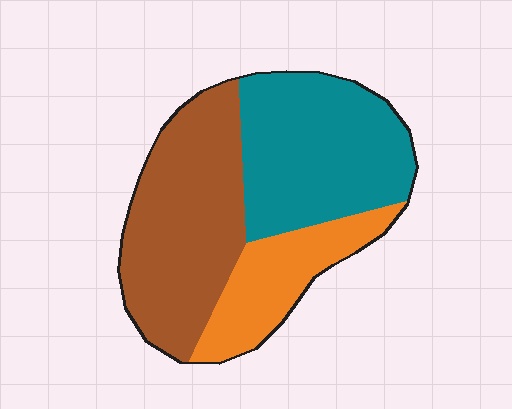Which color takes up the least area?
Orange, at roughly 20%.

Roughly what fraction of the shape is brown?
Brown takes up about two fifths (2/5) of the shape.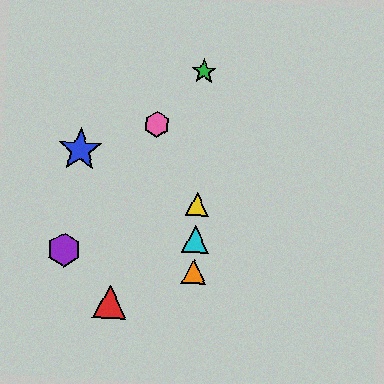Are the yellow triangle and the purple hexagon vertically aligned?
No, the yellow triangle is at x≈197 and the purple hexagon is at x≈64.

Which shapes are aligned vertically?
The green star, the yellow triangle, the orange triangle, the cyan triangle are aligned vertically.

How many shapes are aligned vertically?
4 shapes (the green star, the yellow triangle, the orange triangle, the cyan triangle) are aligned vertically.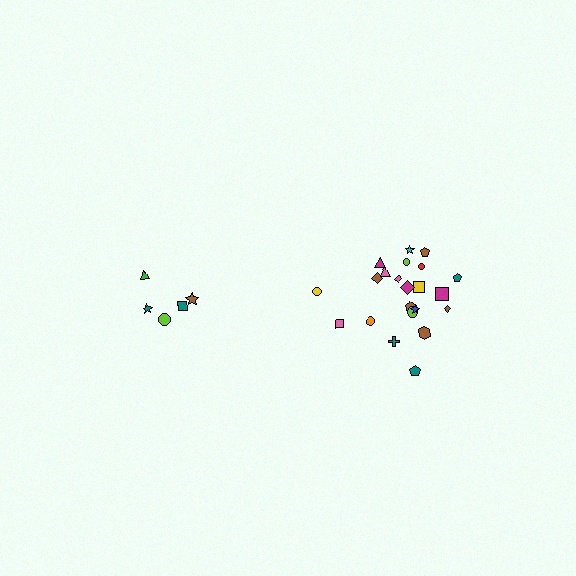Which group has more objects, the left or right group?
The right group.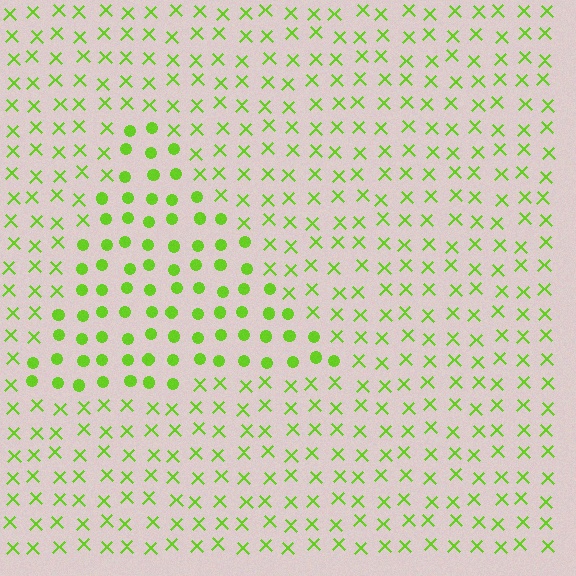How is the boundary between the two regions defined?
The boundary is defined by a change in element shape: circles inside vs. X marks outside. All elements share the same color and spacing.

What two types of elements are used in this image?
The image uses circles inside the triangle region and X marks outside it.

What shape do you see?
I see a triangle.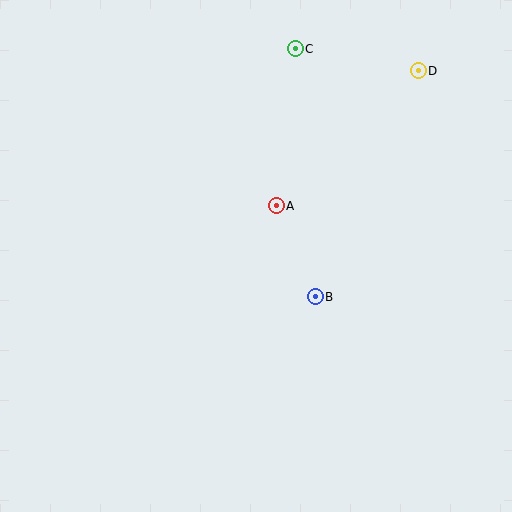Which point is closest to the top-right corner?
Point D is closest to the top-right corner.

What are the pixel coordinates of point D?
Point D is at (418, 71).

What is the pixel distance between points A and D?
The distance between A and D is 196 pixels.